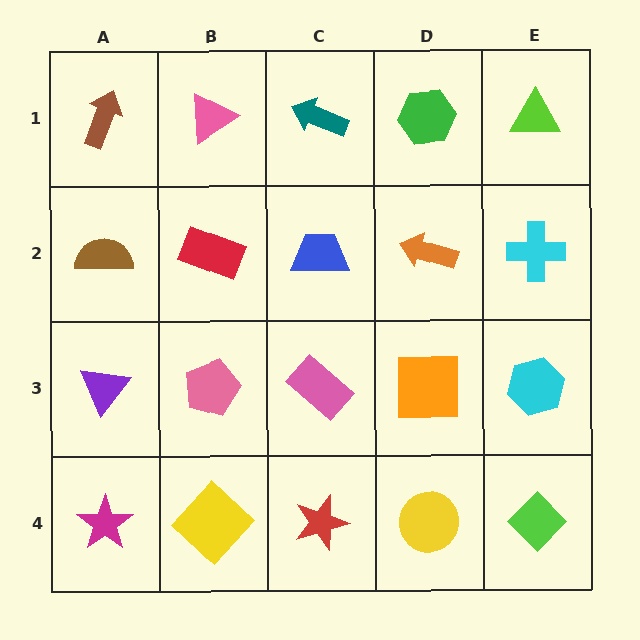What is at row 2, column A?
A brown semicircle.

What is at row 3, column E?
A cyan hexagon.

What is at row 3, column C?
A pink rectangle.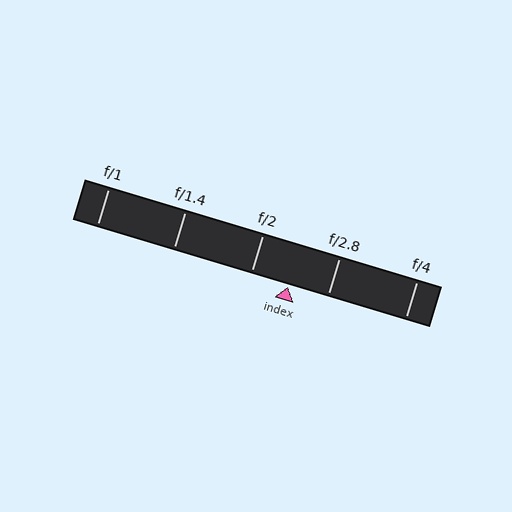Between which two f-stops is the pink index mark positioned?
The index mark is between f/2 and f/2.8.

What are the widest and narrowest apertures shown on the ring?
The widest aperture shown is f/1 and the narrowest is f/4.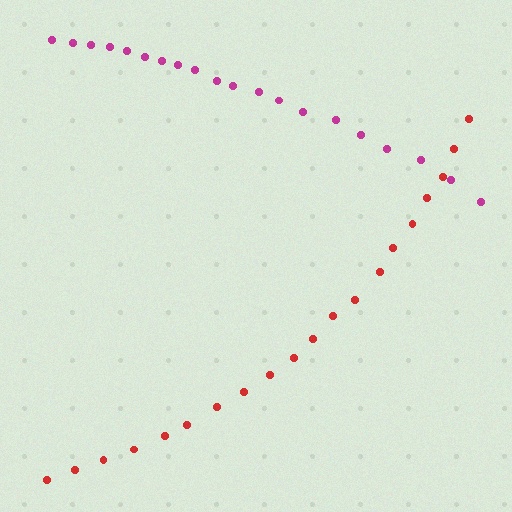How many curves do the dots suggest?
There are 2 distinct paths.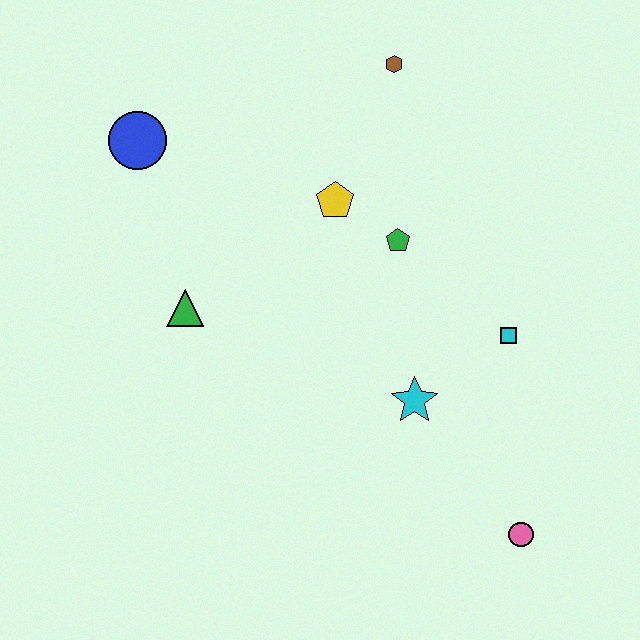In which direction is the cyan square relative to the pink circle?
The cyan square is above the pink circle.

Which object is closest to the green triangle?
The blue circle is closest to the green triangle.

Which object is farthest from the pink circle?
The blue circle is farthest from the pink circle.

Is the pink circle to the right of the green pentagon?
Yes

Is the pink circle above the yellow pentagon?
No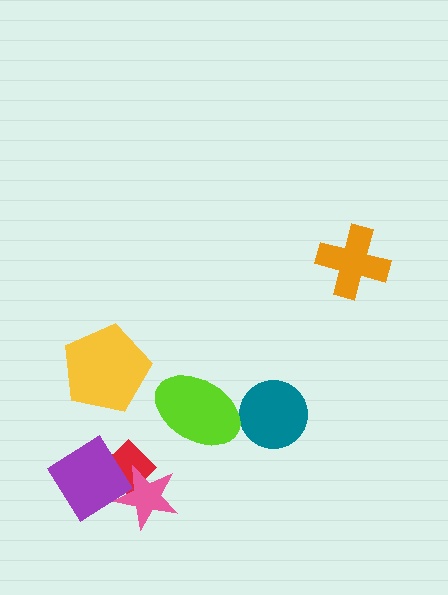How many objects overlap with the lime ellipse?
0 objects overlap with the lime ellipse.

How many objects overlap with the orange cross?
0 objects overlap with the orange cross.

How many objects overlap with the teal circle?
0 objects overlap with the teal circle.